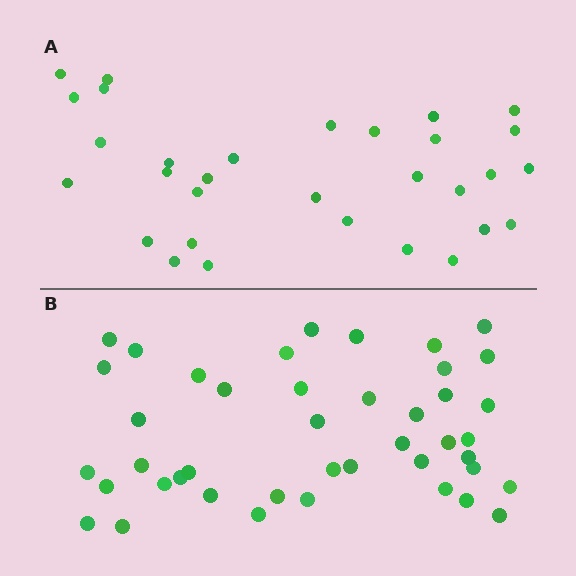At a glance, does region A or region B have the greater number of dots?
Region B (the bottom region) has more dots.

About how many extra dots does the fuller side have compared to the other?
Region B has roughly 12 or so more dots than region A.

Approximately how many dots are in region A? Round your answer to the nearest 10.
About 30 dots. (The exact count is 31, which rounds to 30.)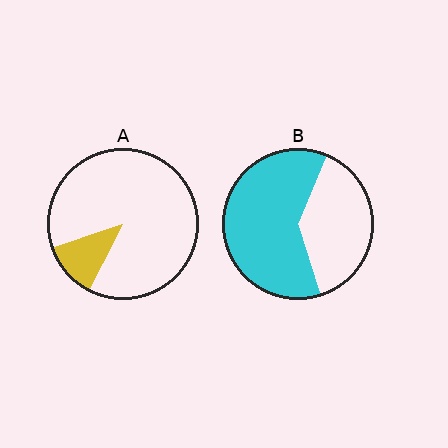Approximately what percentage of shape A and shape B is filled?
A is approximately 10% and B is approximately 60%.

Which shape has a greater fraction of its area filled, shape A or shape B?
Shape B.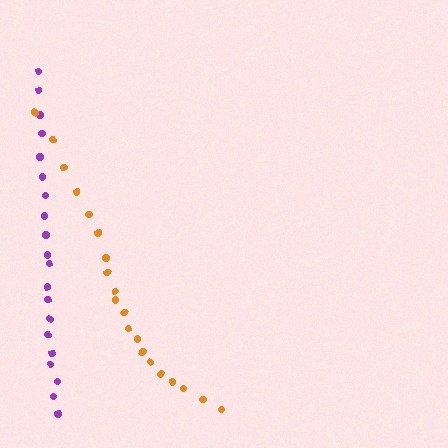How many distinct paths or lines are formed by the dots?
There are 2 distinct paths.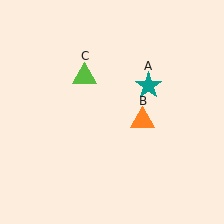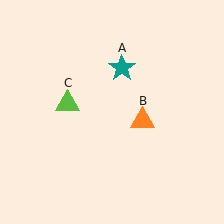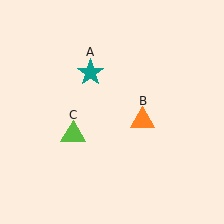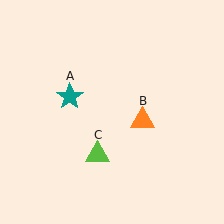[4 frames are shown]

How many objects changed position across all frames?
2 objects changed position: teal star (object A), lime triangle (object C).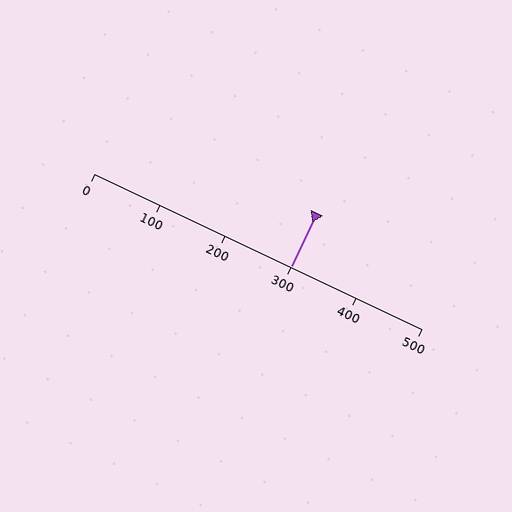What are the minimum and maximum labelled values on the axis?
The axis runs from 0 to 500.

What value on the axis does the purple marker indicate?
The marker indicates approximately 300.